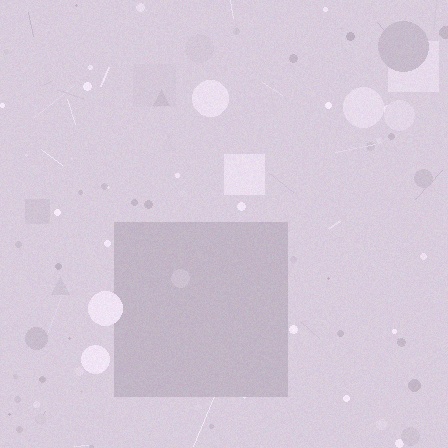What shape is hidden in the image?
A square is hidden in the image.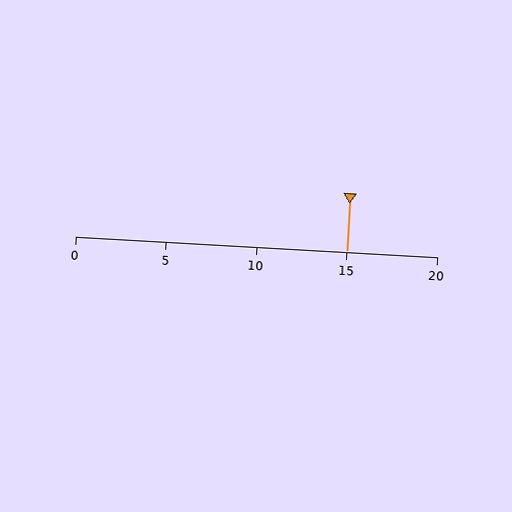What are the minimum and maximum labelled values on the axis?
The axis runs from 0 to 20.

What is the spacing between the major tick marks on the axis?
The major ticks are spaced 5 apart.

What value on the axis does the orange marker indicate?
The marker indicates approximately 15.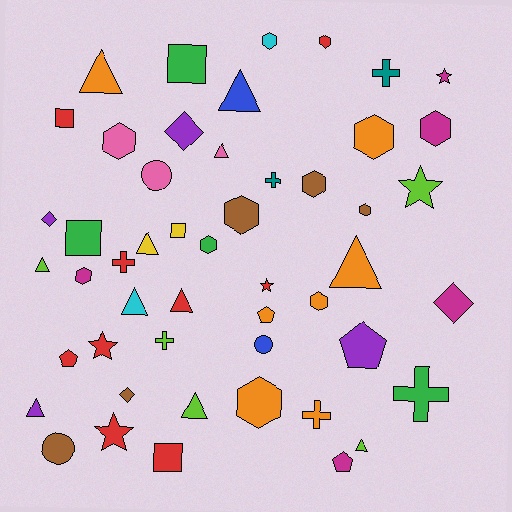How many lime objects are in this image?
There are 5 lime objects.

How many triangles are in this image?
There are 11 triangles.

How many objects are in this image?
There are 50 objects.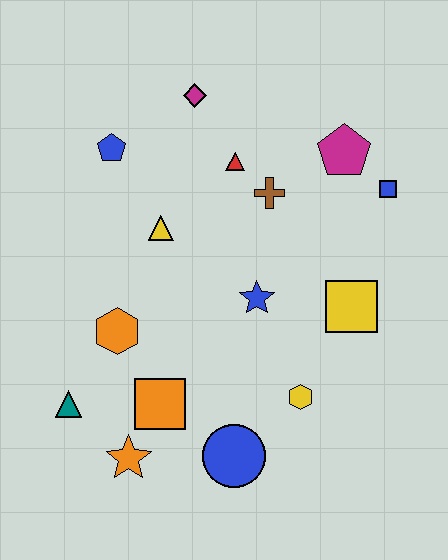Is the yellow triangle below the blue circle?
No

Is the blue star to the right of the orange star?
Yes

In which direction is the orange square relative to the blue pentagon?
The orange square is below the blue pentagon.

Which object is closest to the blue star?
The yellow square is closest to the blue star.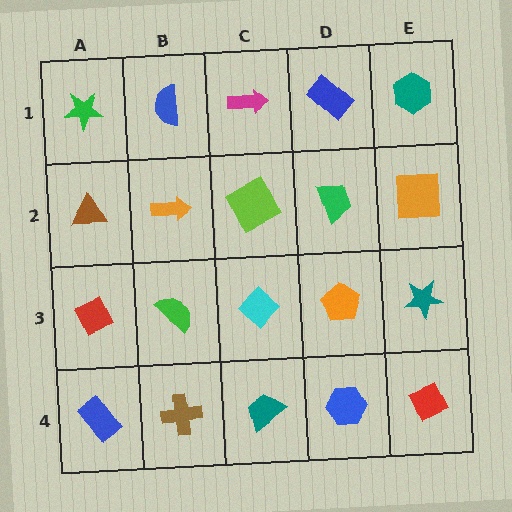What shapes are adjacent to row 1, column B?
An orange arrow (row 2, column B), a green star (row 1, column A), a magenta arrow (row 1, column C).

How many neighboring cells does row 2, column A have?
3.